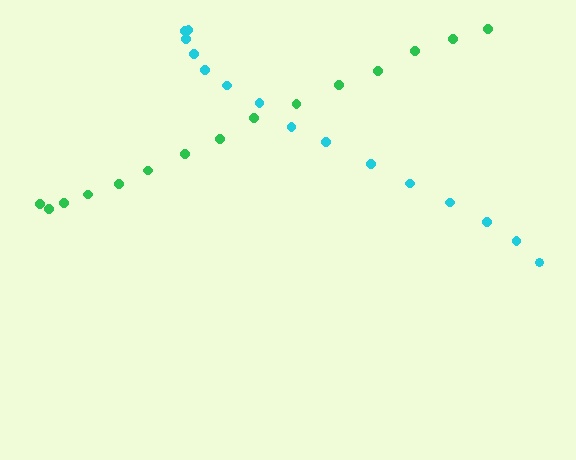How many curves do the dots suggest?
There are 2 distinct paths.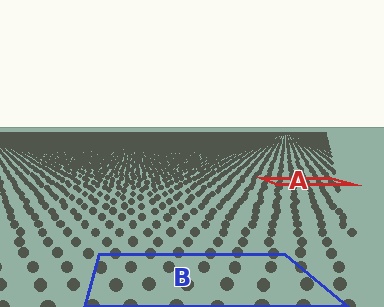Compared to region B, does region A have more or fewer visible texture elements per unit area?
Region A has more texture elements per unit area — they are packed more densely because it is farther away.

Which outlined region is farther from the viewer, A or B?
Region A is farther from the viewer — the texture elements inside it appear smaller and more densely packed.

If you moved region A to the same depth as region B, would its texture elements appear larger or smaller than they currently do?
They would appear larger. At a closer depth, the same texture elements are projected at a bigger on-screen size.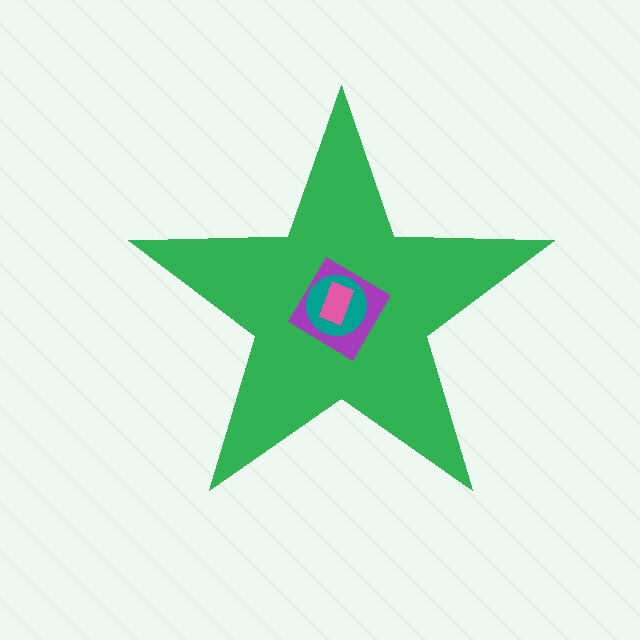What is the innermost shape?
The pink rectangle.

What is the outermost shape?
The green star.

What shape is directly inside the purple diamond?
The teal circle.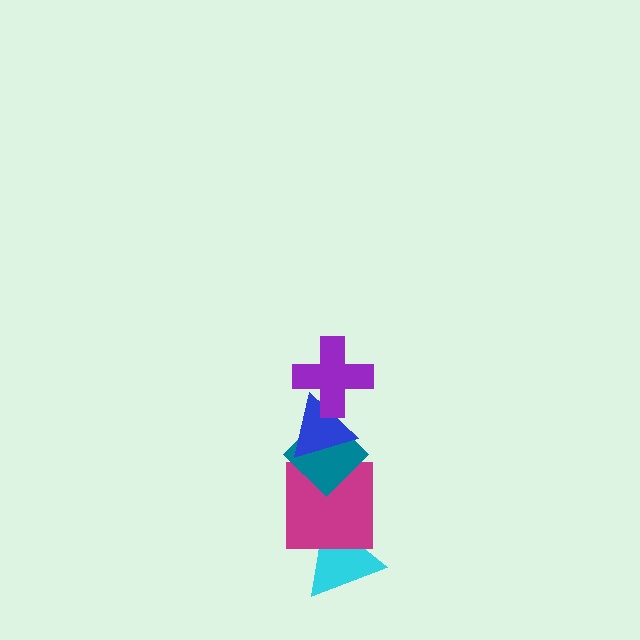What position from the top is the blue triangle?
The blue triangle is 2nd from the top.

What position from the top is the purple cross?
The purple cross is 1st from the top.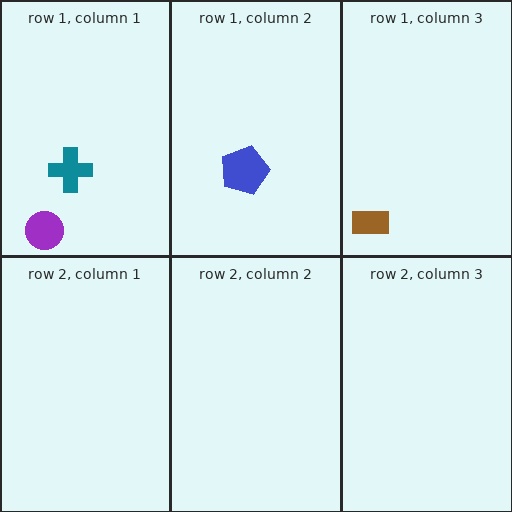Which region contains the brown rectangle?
The row 1, column 3 region.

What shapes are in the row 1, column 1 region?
The purple circle, the teal cross.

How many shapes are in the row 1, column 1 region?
2.